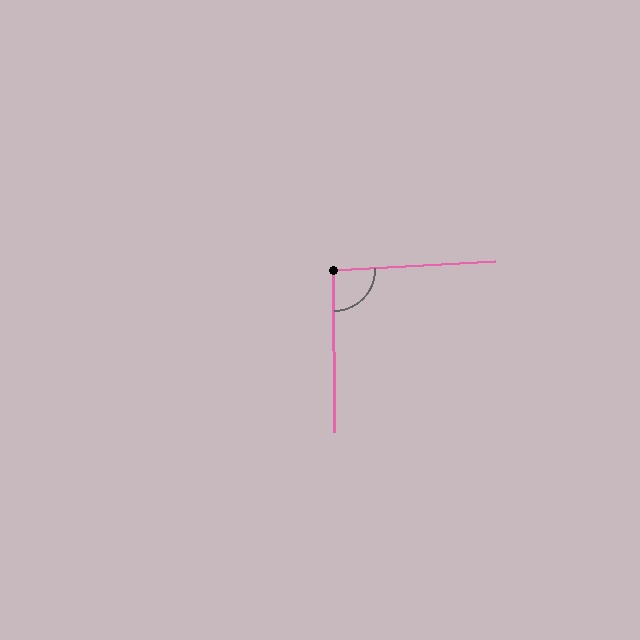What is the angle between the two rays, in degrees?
Approximately 93 degrees.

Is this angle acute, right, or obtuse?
It is approximately a right angle.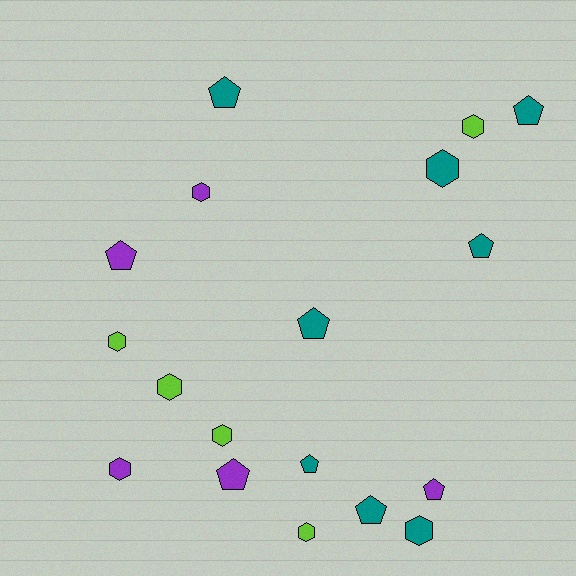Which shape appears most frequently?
Pentagon, with 9 objects.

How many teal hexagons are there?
There are 2 teal hexagons.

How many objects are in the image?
There are 18 objects.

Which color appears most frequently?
Teal, with 8 objects.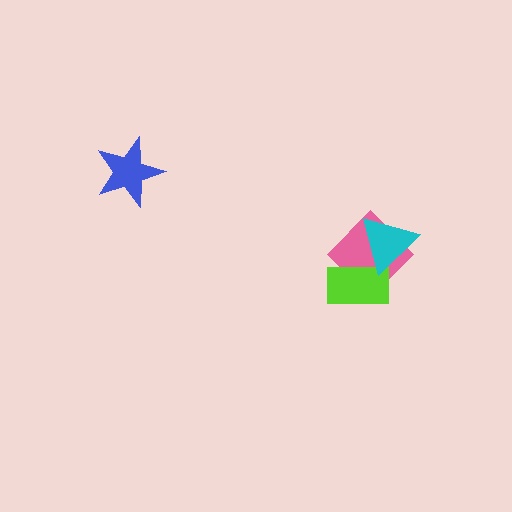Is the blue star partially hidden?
No, no other shape covers it.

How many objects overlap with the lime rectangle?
2 objects overlap with the lime rectangle.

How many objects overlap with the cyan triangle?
2 objects overlap with the cyan triangle.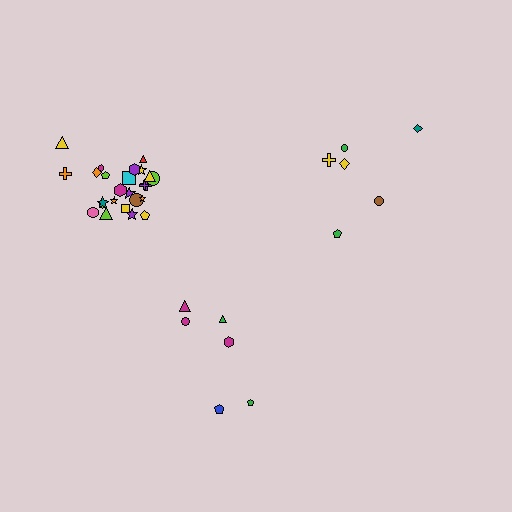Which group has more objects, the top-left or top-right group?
The top-left group.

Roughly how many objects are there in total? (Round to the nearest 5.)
Roughly 35 objects in total.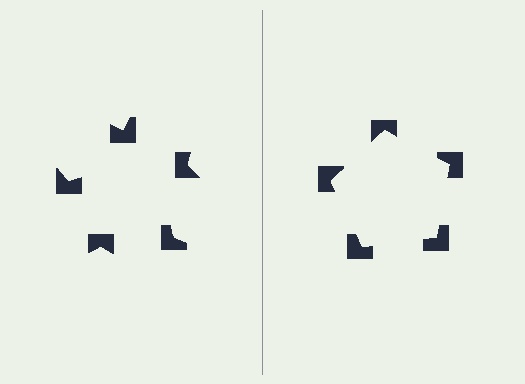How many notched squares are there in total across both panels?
10 — 5 on each side.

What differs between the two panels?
The notched squares are positioned identically on both sides; only the wedge orientations differ. On the right they align to a pentagon; on the left they are misaligned.